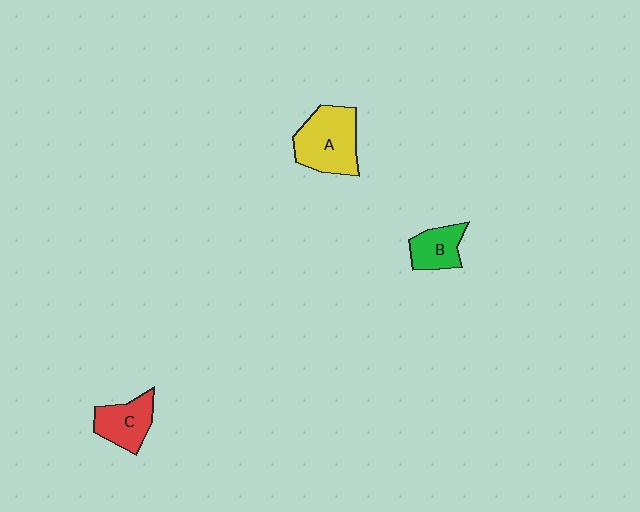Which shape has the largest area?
Shape A (yellow).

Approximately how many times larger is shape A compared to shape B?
Approximately 1.8 times.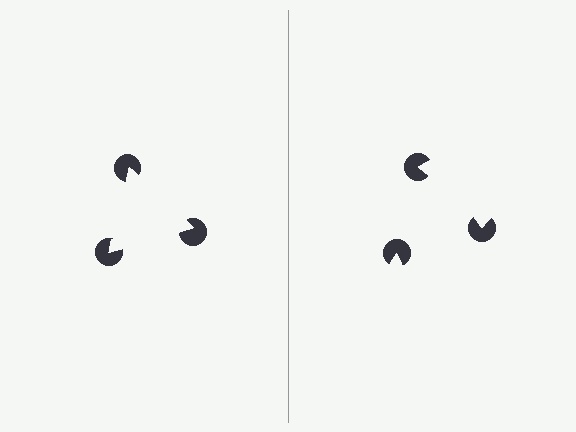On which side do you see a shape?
An illusory triangle appears on the left side. On the right side the wedge cuts are rotated, so no coherent shape forms.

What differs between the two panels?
The pac-man discs are positioned identically on both sides; only the wedge orientations differ. On the left they align to a triangle; on the right they are misaligned.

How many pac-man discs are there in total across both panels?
6 — 3 on each side.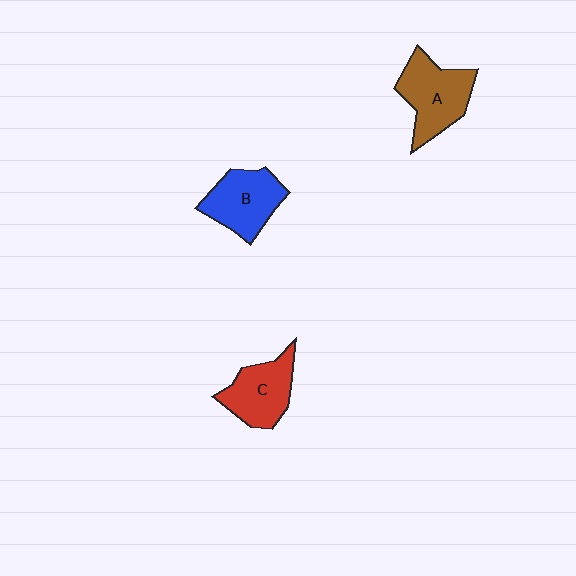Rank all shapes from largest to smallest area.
From largest to smallest: A (brown), B (blue), C (red).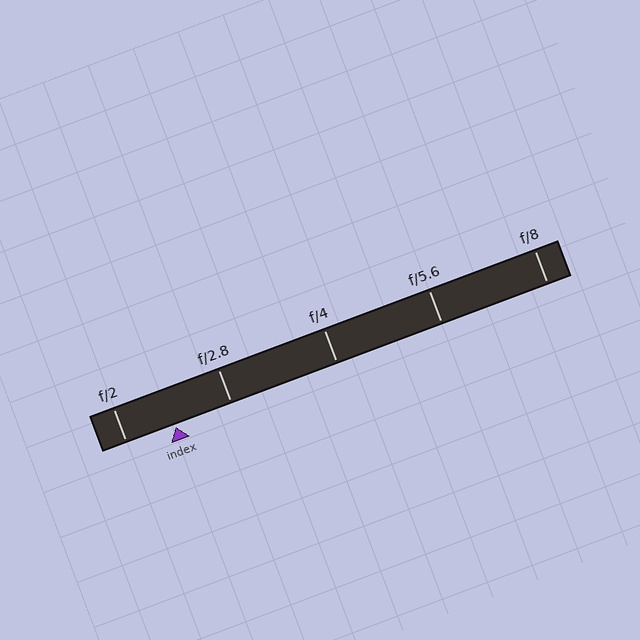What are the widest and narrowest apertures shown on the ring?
The widest aperture shown is f/2 and the narrowest is f/8.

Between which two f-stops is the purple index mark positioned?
The index mark is between f/2 and f/2.8.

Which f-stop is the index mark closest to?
The index mark is closest to f/2.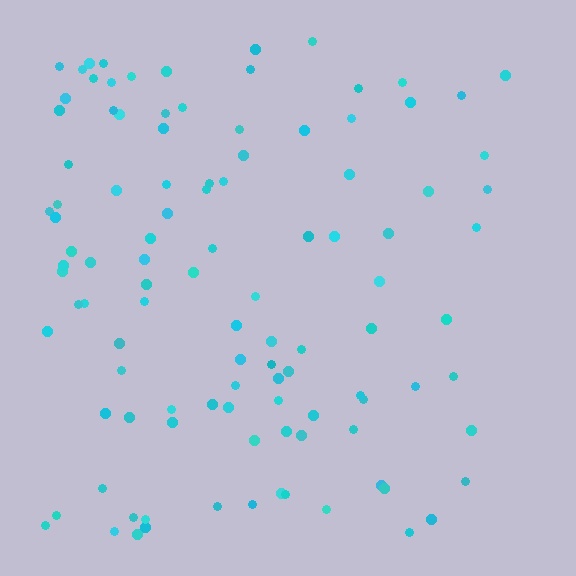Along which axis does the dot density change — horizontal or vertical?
Horizontal.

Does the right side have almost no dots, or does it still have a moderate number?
Still a moderate number, just noticeably fewer than the left.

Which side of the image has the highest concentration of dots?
The left.